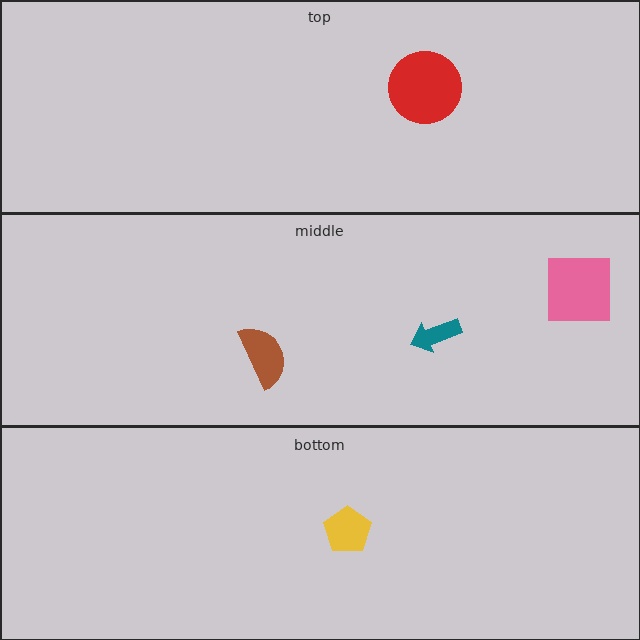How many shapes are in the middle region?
3.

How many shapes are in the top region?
1.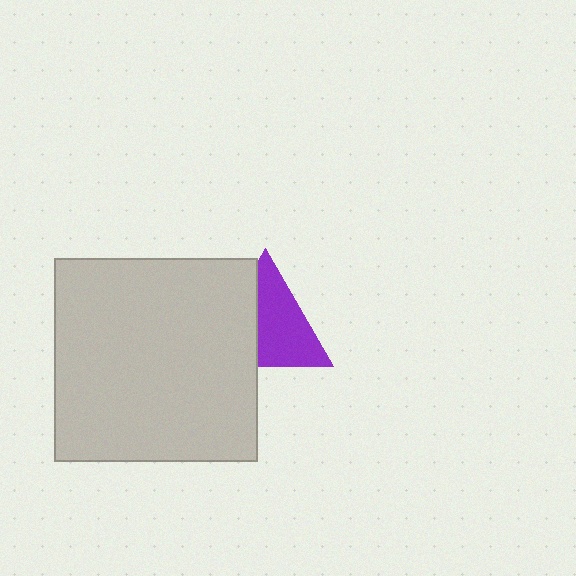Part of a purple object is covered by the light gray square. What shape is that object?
It is a triangle.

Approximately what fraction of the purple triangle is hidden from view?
Roughly 39% of the purple triangle is hidden behind the light gray square.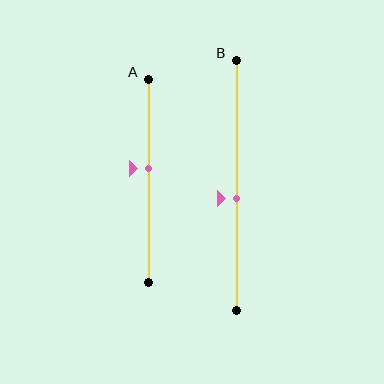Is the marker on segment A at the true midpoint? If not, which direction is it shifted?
No, the marker on segment A is shifted upward by about 6% of the segment length.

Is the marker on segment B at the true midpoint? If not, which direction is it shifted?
No, the marker on segment B is shifted downward by about 5% of the segment length.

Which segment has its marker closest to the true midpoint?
Segment B has its marker closest to the true midpoint.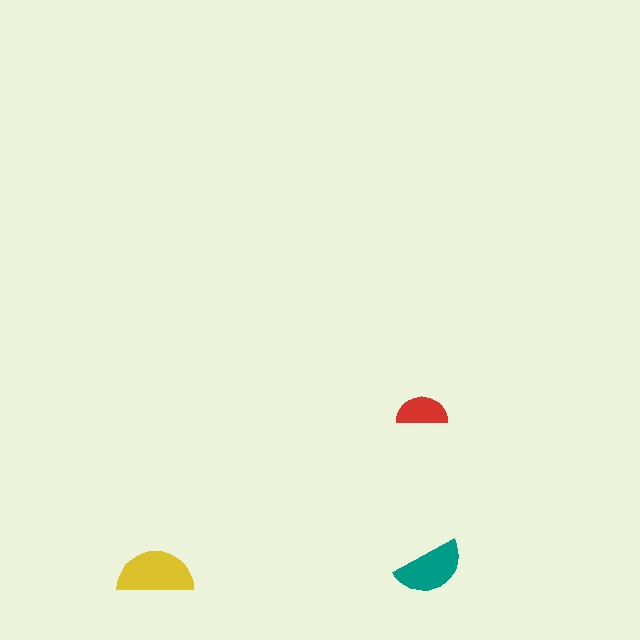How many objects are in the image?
There are 3 objects in the image.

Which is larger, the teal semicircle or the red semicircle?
The teal one.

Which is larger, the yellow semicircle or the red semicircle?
The yellow one.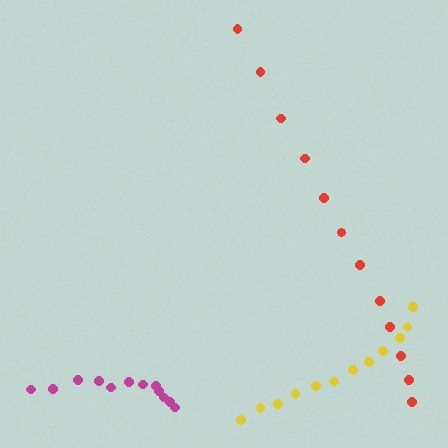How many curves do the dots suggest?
There are 3 distinct paths.